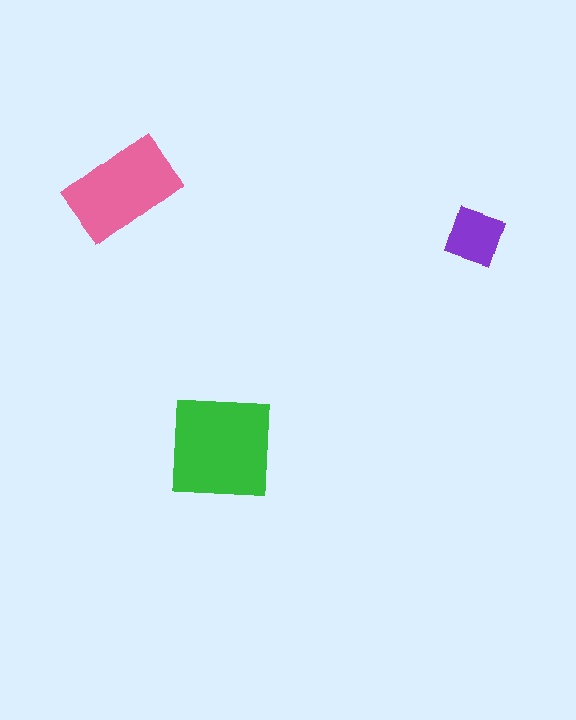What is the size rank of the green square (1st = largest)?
1st.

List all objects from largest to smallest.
The green square, the pink rectangle, the purple diamond.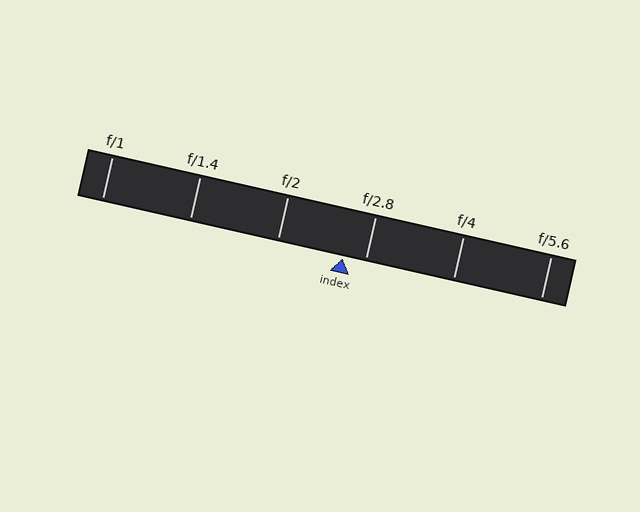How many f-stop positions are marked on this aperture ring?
There are 6 f-stop positions marked.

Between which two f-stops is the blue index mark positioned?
The index mark is between f/2 and f/2.8.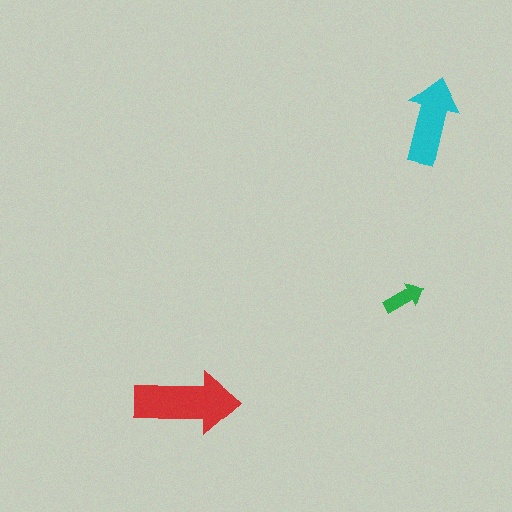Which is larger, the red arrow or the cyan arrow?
The red one.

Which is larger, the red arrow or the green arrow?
The red one.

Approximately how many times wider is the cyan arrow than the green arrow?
About 2 times wider.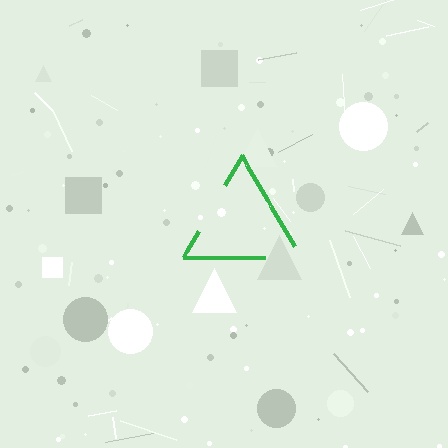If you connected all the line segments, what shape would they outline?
They would outline a triangle.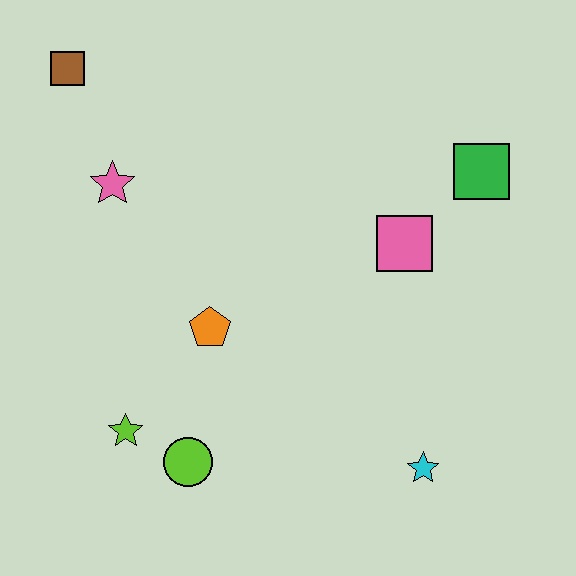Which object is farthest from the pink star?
The cyan star is farthest from the pink star.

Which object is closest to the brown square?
The pink star is closest to the brown square.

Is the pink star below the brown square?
Yes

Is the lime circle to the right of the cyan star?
No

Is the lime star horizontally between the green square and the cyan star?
No